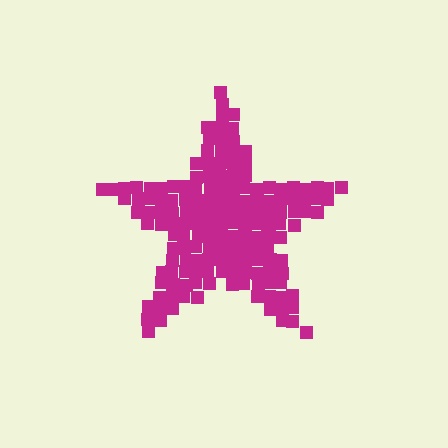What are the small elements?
The small elements are squares.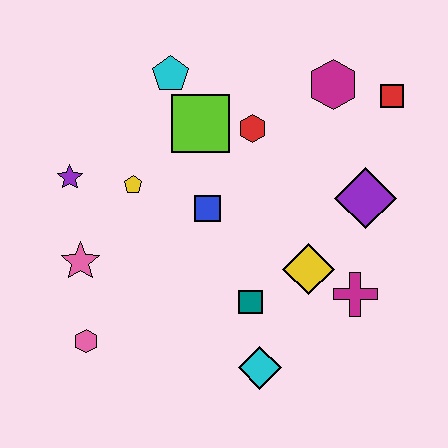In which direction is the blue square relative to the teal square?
The blue square is above the teal square.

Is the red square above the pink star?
Yes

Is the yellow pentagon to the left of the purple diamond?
Yes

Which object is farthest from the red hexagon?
The pink hexagon is farthest from the red hexagon.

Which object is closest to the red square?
The magenta hexagon is closest to the red square.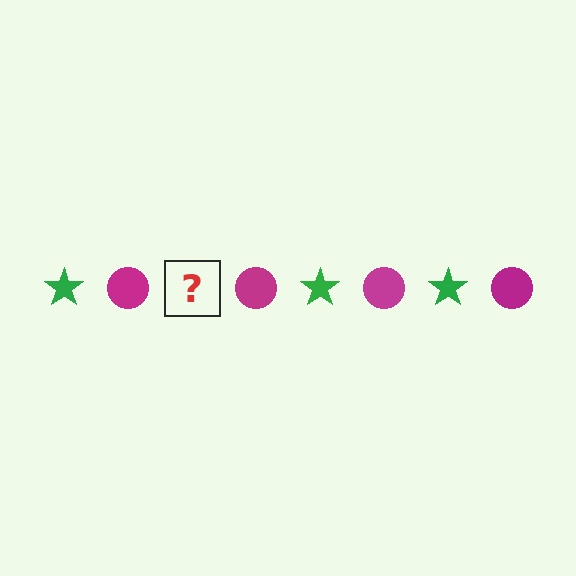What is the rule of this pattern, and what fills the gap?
The rule is that the pattern alternates between green star and magenta circle. The gap should be filled with a green star.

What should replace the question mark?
The question mark should be replaced with a green star.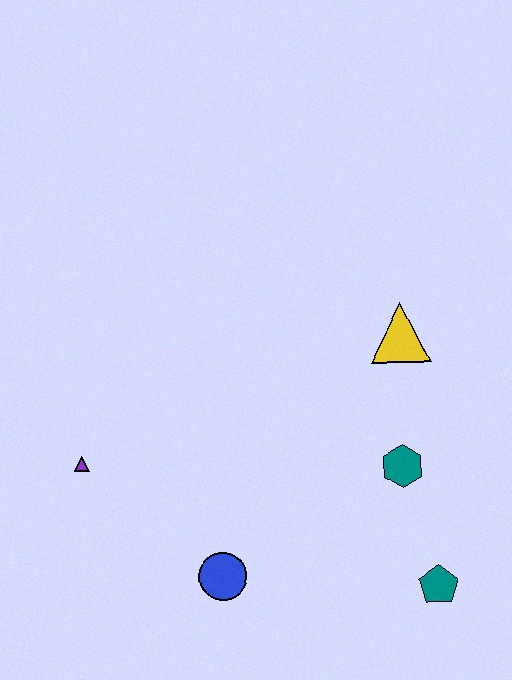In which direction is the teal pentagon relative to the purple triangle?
The teal pentagon is to the right of the purple triangle.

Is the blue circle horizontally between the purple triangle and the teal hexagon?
Yes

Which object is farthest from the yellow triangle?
The purple triangle is farthest from the yellow triangle.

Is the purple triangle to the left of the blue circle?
Yes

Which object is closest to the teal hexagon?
The teal pentagon is closest to the teal hexagon.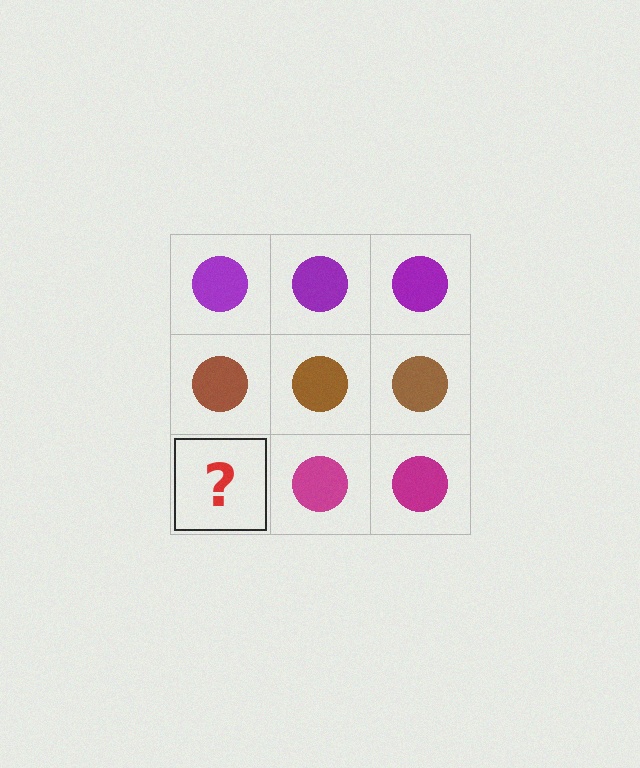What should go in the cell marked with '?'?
The missing cell should contain a magenta circle.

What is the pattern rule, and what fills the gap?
The rule is that each row has a consistent color. The gap should be filled with a magenta circle.